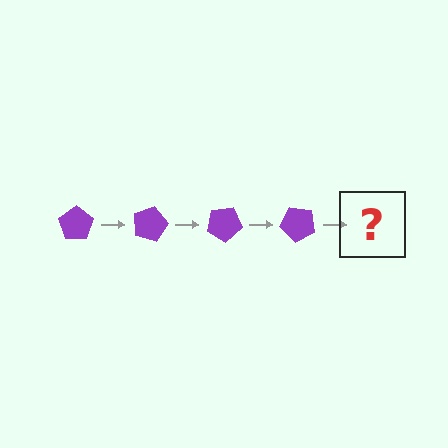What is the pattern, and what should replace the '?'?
The pattern is that the pentagon rotates 15 degrees each step. The '?' should be a purple pentagon rotated 60 degrees.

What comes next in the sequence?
The next element should be a purple pentagon rotated 60 degrees.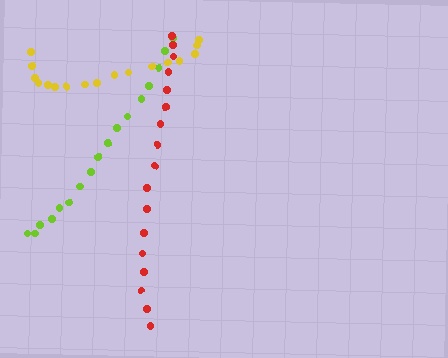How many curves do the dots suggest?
There are 3 distinct paths.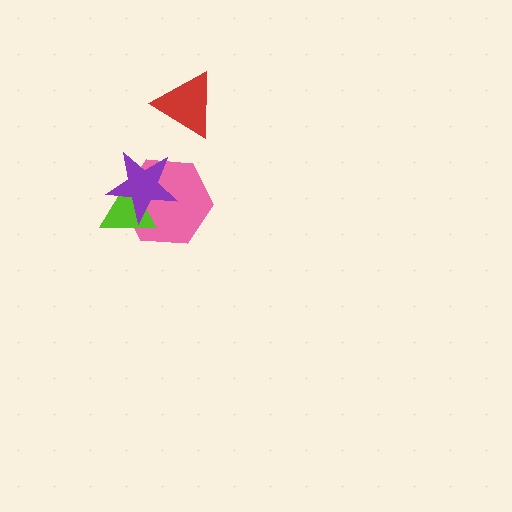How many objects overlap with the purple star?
2 objects overlap with the purple star.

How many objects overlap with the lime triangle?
2 objects overlap with the lime triangle.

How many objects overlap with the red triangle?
0 objects overlap with the red triangle.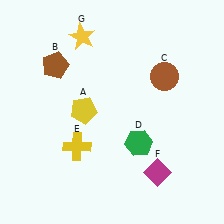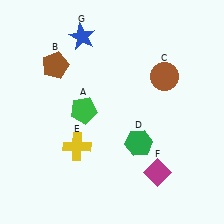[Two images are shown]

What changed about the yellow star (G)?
In Image 1, G is yellow. In Image 2, it changed to blue.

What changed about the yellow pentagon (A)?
In Image 1, A is yellow. In Image 2, it changed to green.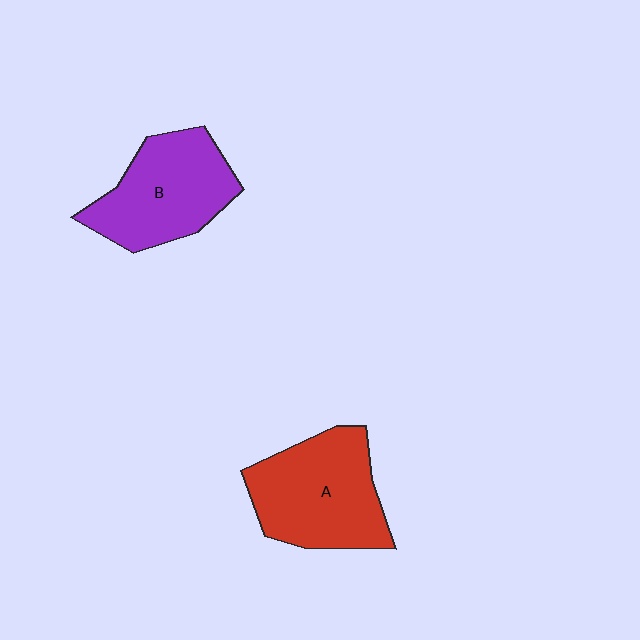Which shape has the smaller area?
Shape B (purple).